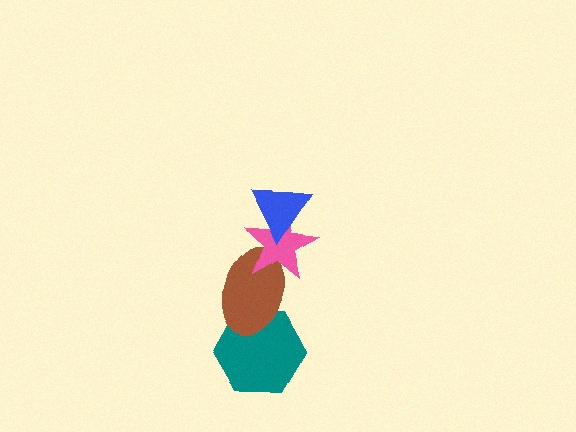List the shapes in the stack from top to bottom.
From top to bottom: the blue triangle, the pink star, the brown ellipse, the teal hexagon.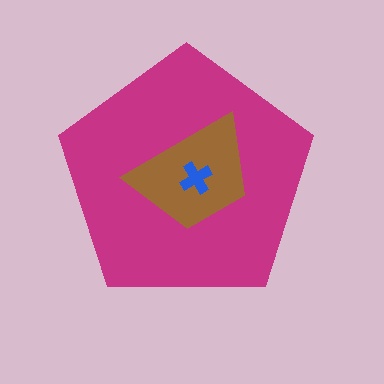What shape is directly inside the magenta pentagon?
The brown trapezoid.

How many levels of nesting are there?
3.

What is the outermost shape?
The magenta pentagon.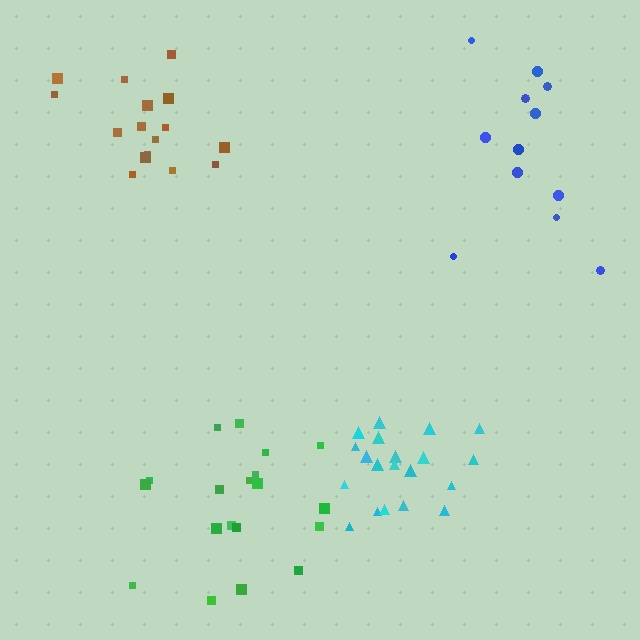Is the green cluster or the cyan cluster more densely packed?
Cyan.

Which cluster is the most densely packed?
Cyan.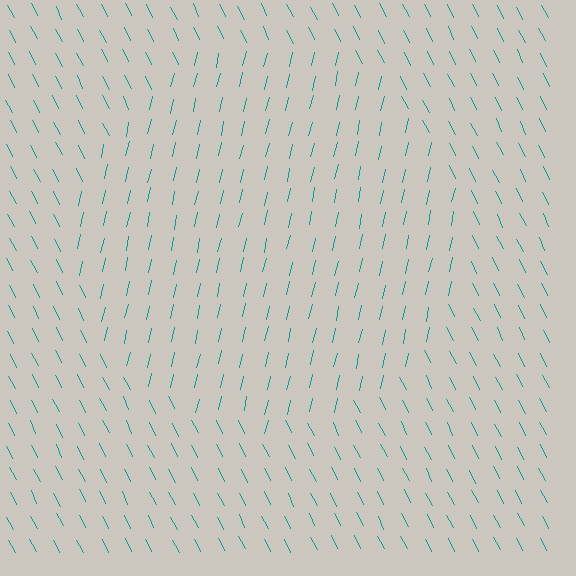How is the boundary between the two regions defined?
The boundary is defined purely by a change in line orientation (approximately 40 degrees difference). All lines are the same color and thickness.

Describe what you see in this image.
The image is filled with small teal line segments. A circle region in the image has lines oriented differently from the surrounding lines, creating a visible texture boundary.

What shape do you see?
I see a circle.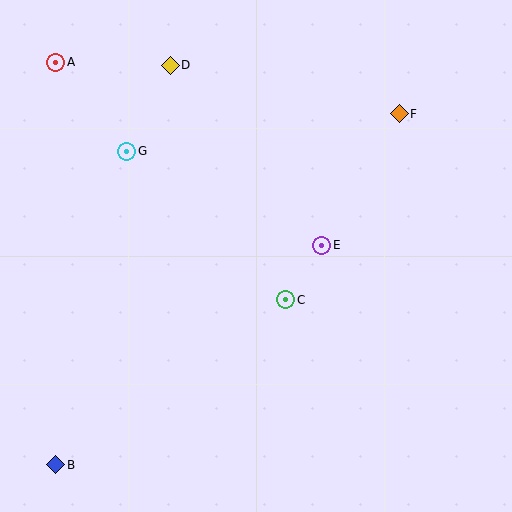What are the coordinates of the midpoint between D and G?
The midpoint between D and G is at (149, 108).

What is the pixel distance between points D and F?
The distance between D and F is 234 pixels.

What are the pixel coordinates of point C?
Point C is at (286, 300).